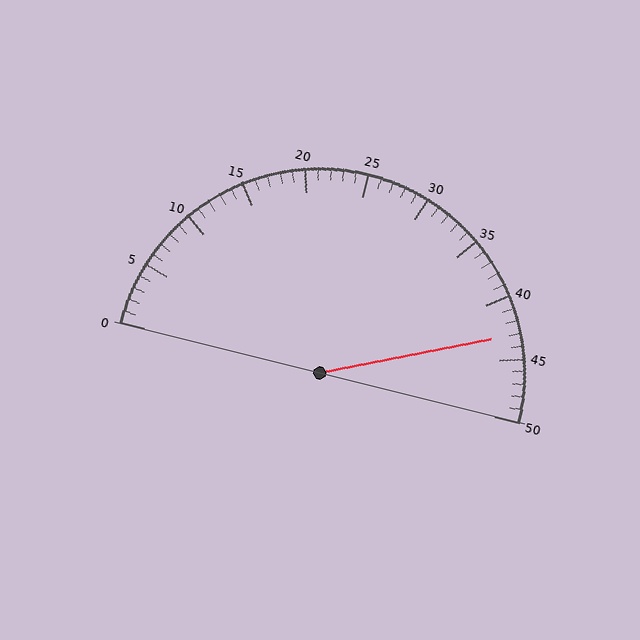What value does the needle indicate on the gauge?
The needle indicates approximately 43.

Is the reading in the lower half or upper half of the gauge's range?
The reading is in the upper half of the range (0 to 50).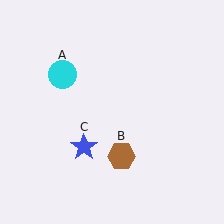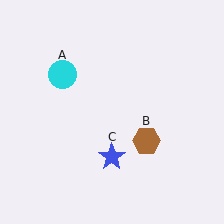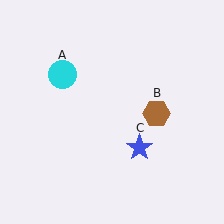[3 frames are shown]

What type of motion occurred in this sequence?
The brown hexagon (object B), blue star (object C) rotated counterclockwise around the center of the scene.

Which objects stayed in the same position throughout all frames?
Cyan circle (object A) remained stationary.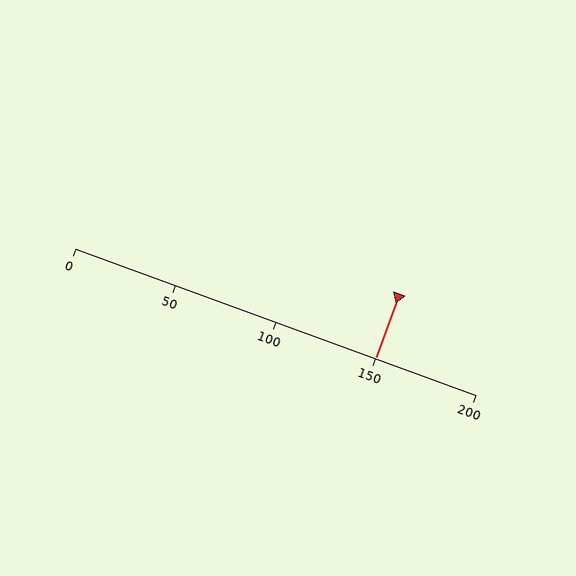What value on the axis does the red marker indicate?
The marker indicates approximately 150.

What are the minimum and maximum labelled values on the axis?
The axis runs from 0 to 200.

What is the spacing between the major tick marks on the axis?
The major ticks are spaced 50 apart.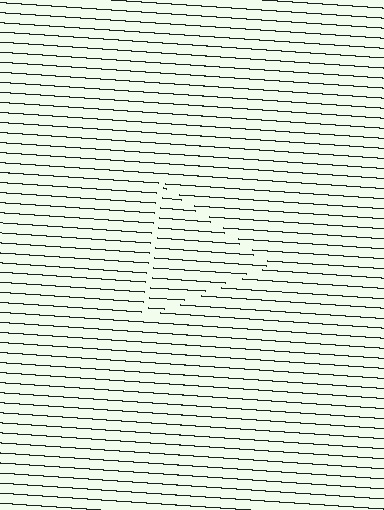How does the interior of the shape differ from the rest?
The interior of the shape contains the same grating, shifted by half a period — the contour is defined by the phase discontinuity where line-ends from the inner and outer gratings abut.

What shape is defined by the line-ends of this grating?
An illusory triangle. The interior of the shape contains the same grating, shifted by half a period — the contour is defined by the phase discontinuity where line-ends from the inner and outer gratings abut.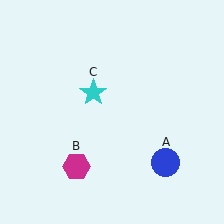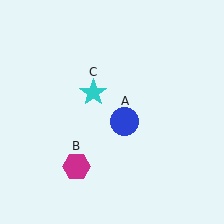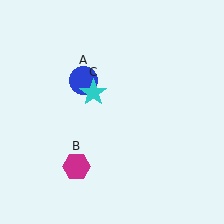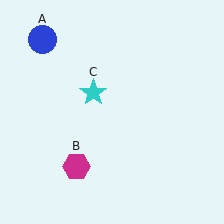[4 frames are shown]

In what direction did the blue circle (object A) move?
The blue circle (object A) moved up and to the left.